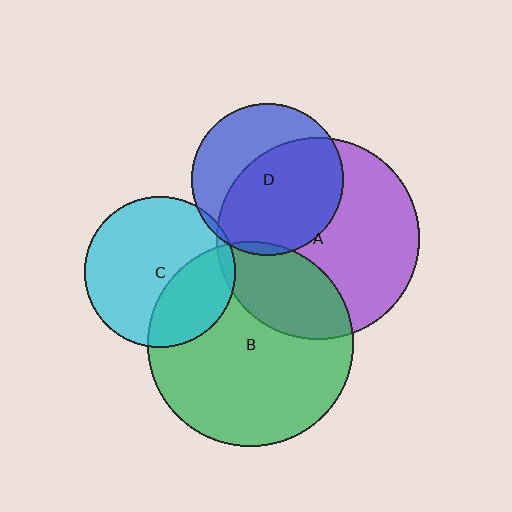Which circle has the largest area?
Circle B (green).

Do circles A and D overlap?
Yes.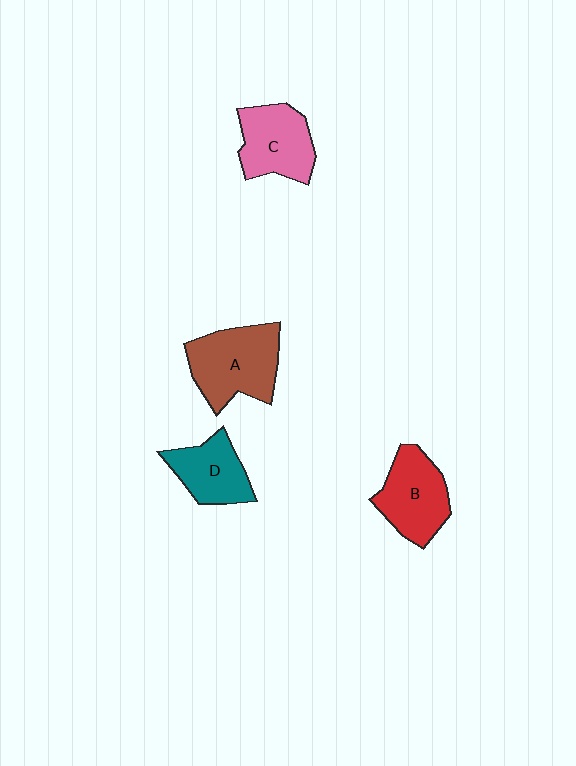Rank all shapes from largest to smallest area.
From largest to smallest: A (brown), B (red), C (pink), D (teal).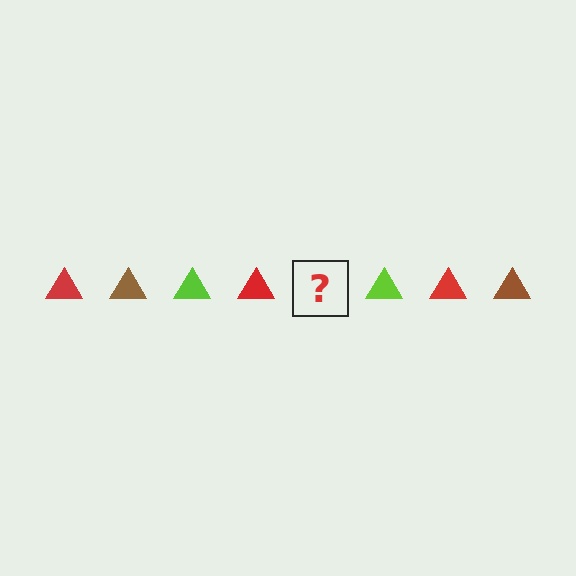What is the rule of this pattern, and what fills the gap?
The rule is that the pattern cycles through red, brown, lime triangles. The gap should be filled with a brown triangle.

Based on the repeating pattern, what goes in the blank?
The blank should be a brown triangle.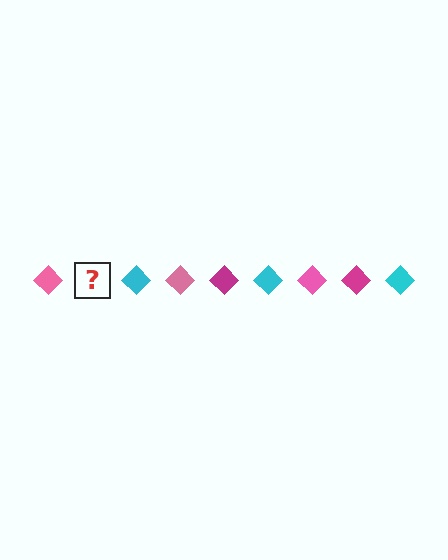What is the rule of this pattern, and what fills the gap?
The rule is that the pattern cycles through pink, magenta, cyan diamonds. The gap should be filled with a magenta diamond.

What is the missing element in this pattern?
The missing element is a magenta diamond.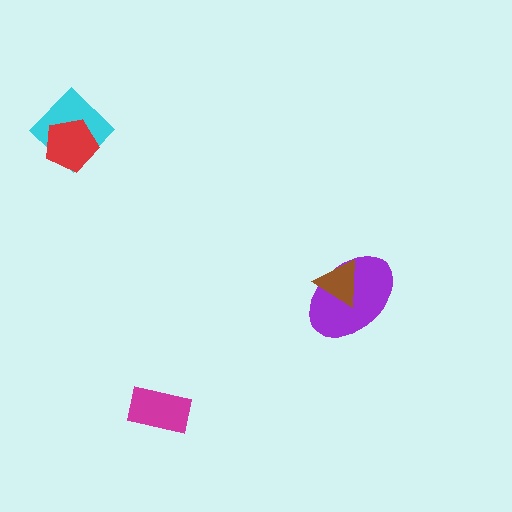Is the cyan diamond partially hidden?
Yes, it is partially covered by another shape.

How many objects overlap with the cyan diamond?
1 object overlaps with the cyan diamond.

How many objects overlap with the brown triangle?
1 object overlaps with the brown triangle.